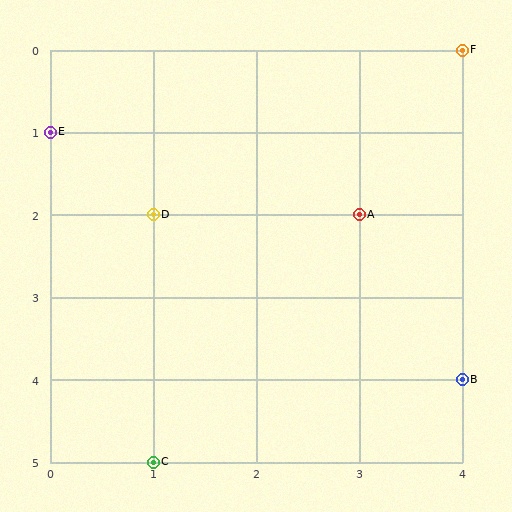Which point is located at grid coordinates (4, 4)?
Point B is at (4, 4).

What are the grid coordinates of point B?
Point B is at grid coordinates (4, 4).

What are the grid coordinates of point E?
Point E is at grid coordinates (0, 1).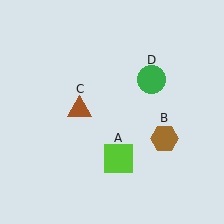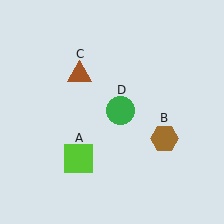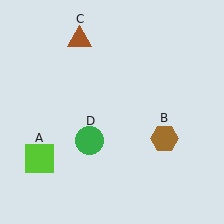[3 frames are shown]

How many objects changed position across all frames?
3 objects changed position: lime square (object A), brown triangle (object C), green circle (object D).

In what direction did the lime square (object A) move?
The lime square (object A) moved left.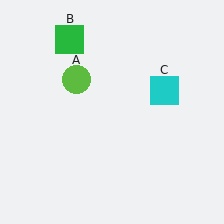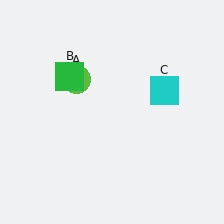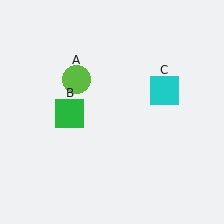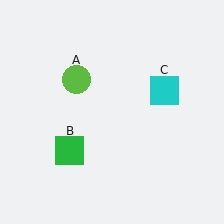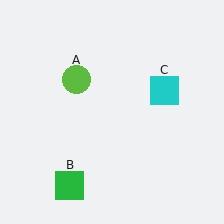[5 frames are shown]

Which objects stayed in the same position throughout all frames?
Lime circle (object A) and cyan square (object C) remained stationary.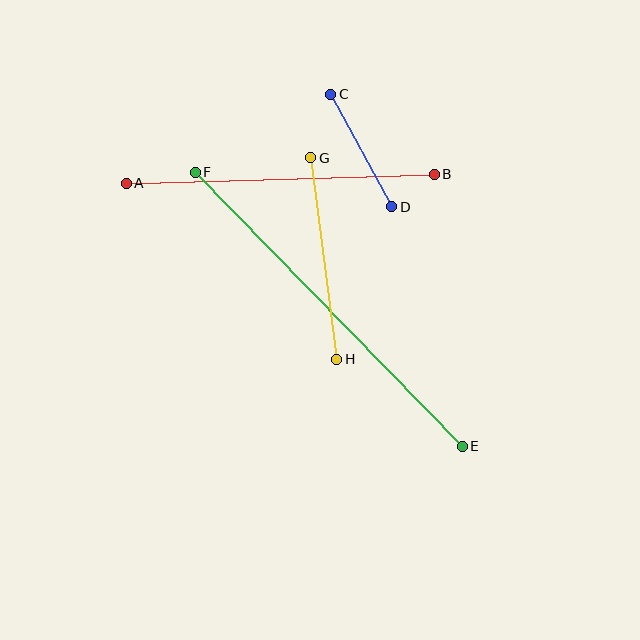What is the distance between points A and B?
The distance is approximately 308 pixels.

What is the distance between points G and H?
The distance is approximately 203 pixels.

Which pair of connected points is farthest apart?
Points E and F are farthest apart.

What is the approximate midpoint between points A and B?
The midpoint is at approximately (280, 179) pixels.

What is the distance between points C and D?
The distance is approximately 128 pixels.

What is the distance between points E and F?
The distance is approximately 383 pixels.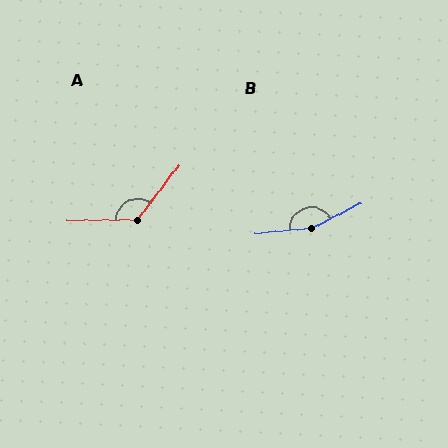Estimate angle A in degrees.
Approximately 128 degrees.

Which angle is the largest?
B, at approximately 159 degrees.